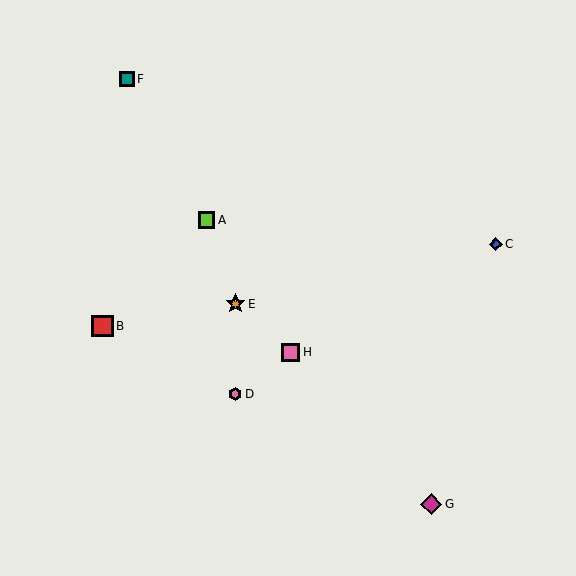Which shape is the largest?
The red square (labeled B) is the largest.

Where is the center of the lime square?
The center of the lime square is at (207, 220).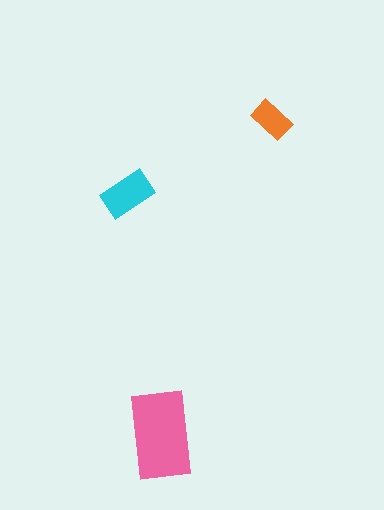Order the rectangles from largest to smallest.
the pink one, the cyan one, the orange one.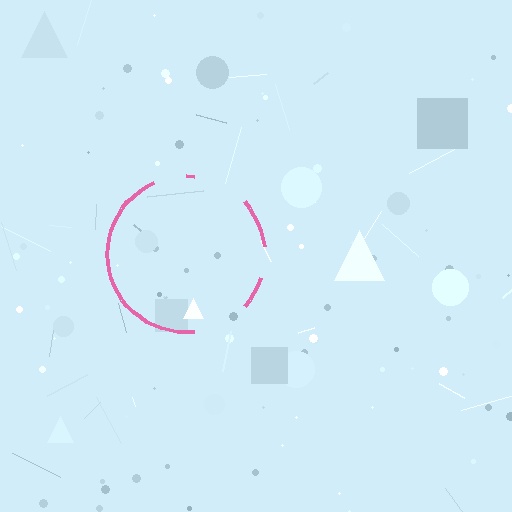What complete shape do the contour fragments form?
The contour fragments form a circle.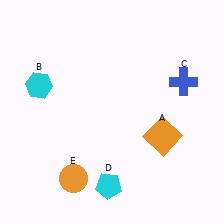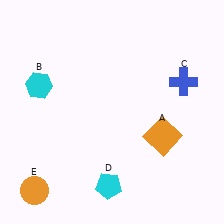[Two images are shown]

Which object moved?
The orange circle (E) moved left.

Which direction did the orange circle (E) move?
The orange circle (E) moved left.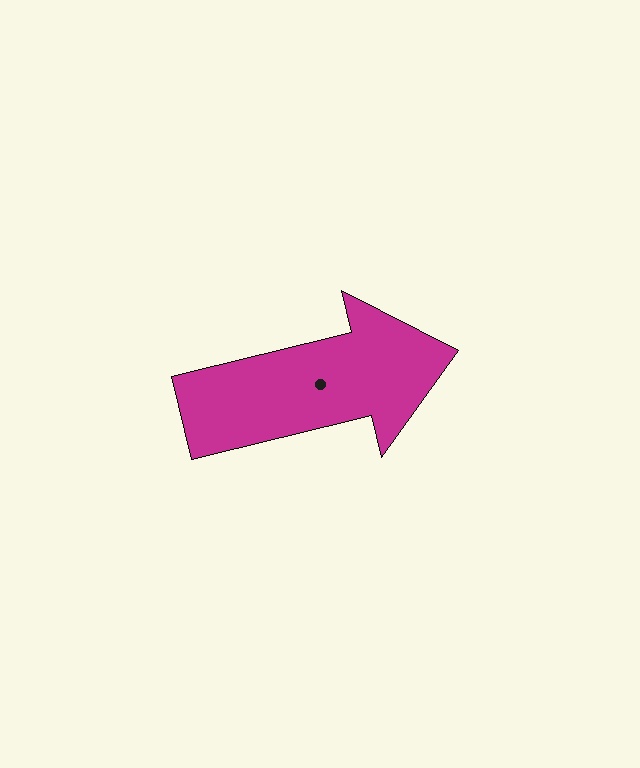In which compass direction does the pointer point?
East.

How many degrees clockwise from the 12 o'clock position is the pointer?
Approximately 76 degrees.